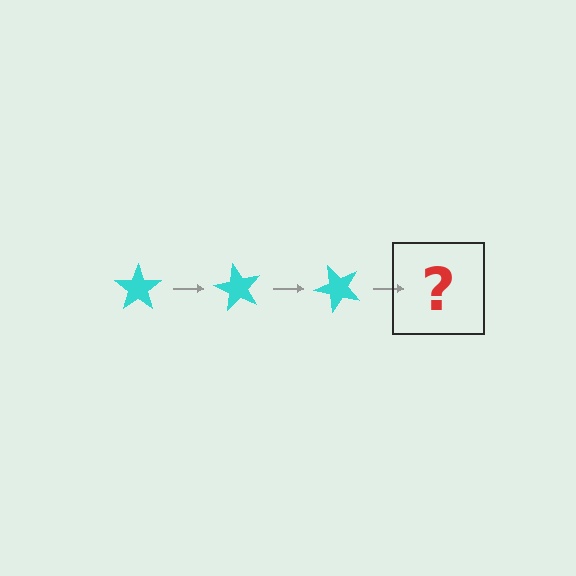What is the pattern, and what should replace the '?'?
The pattern is that the star rotates 60 degrees each step. The '?' should be a cyan star rotated 180 degrees.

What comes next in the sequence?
The next element should be a cyan star rotated 180 degrees.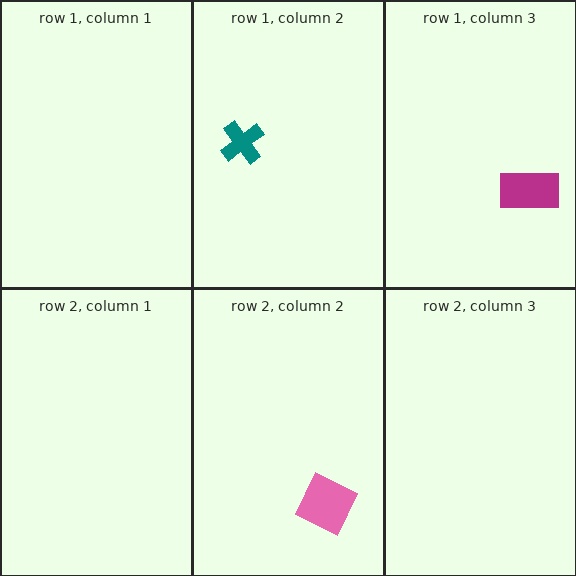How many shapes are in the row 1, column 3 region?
1.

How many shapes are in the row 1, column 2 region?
1.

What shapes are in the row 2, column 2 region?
The pink diamond.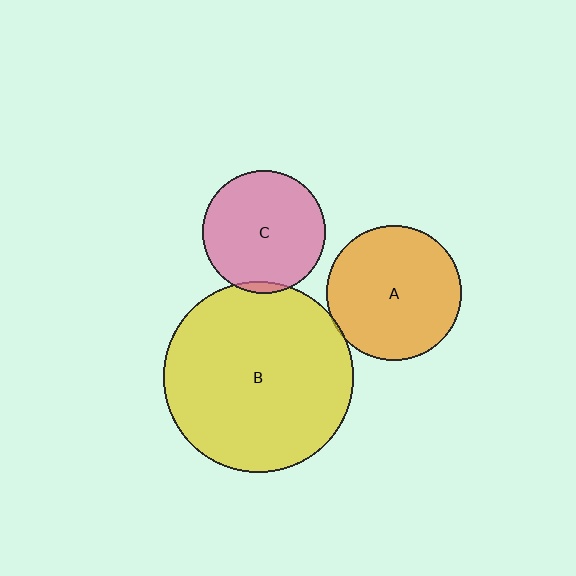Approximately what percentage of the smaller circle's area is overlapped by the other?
Approximately 5%.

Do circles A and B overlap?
Yes.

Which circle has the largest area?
Circle B (yellow).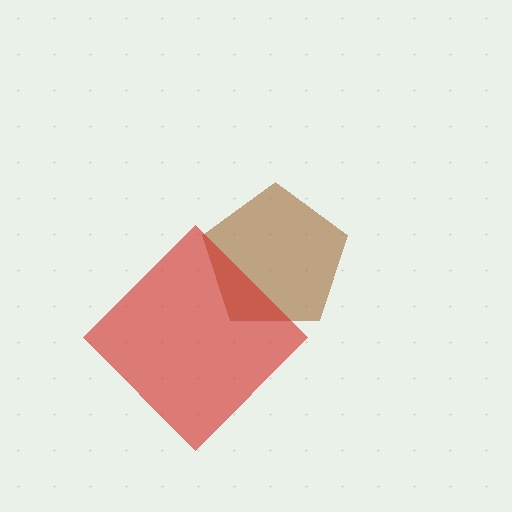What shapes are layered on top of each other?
The layered shapes are: a brown pentagon, a red diamond.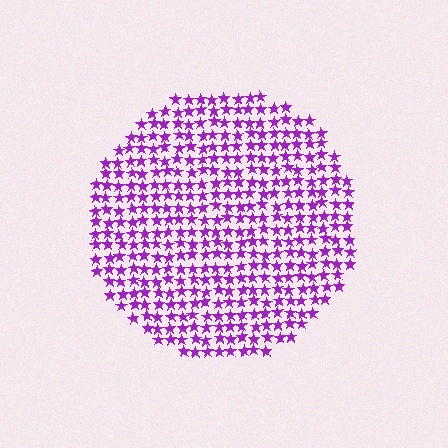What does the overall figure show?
The overall figure shows a circle.